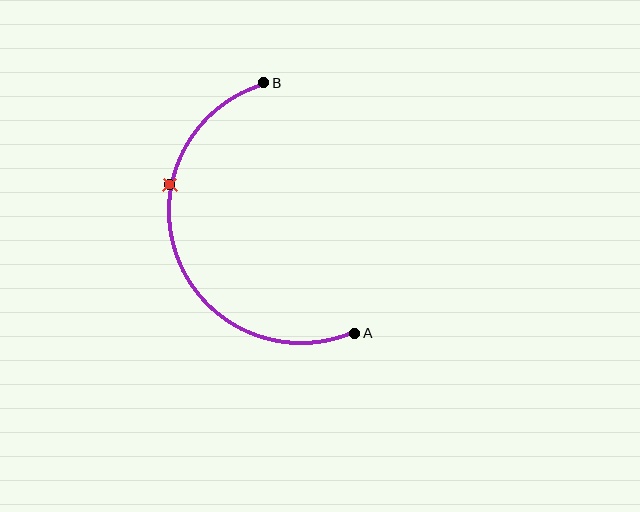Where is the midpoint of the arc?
The arc midpoint is the point on the curve farthest from the straight line joining A and B. It sits to the left of that line.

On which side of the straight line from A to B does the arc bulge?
The arc bulges to the left of the straight line connecting A and B.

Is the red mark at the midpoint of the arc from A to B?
No. The red mark lies on the arc but is closer to endpoint B. The arc midpoint would be at the point on the curve equidistant along the arc from both A and B.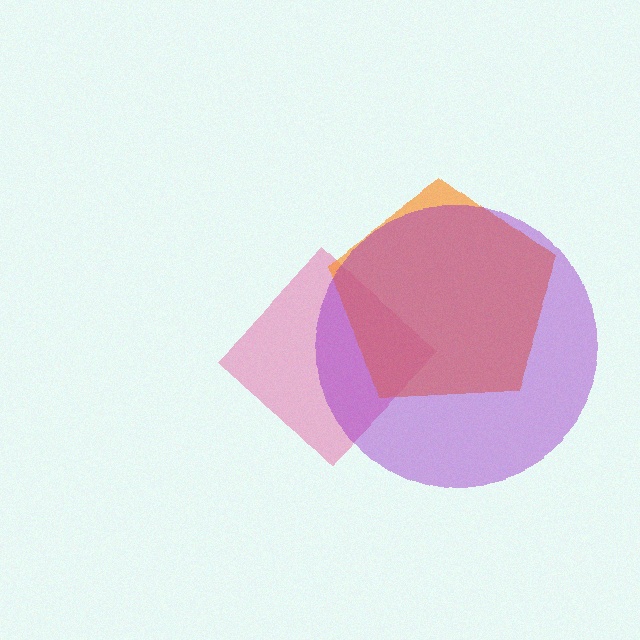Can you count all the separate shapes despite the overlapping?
Yes, there are 3 separate shapes.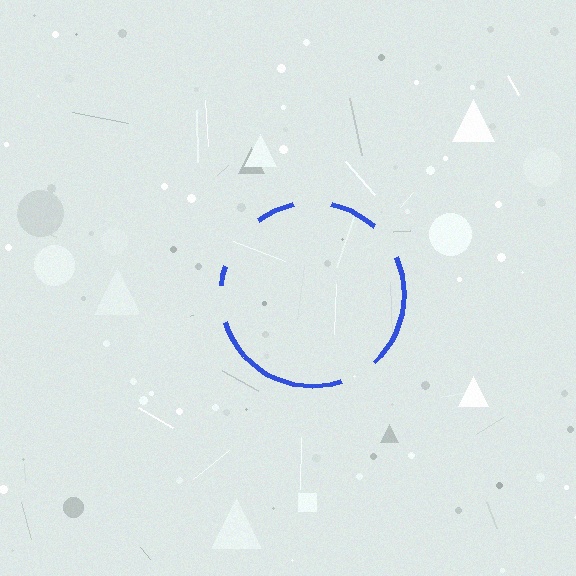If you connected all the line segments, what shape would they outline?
They would outline a circle.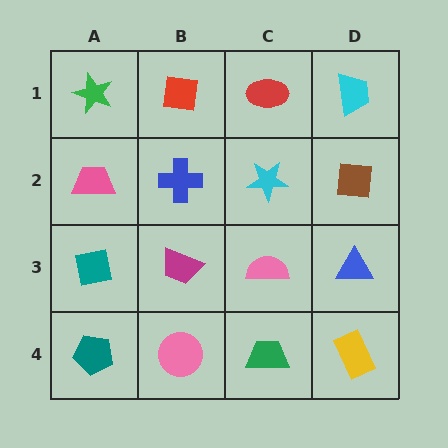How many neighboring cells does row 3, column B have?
4.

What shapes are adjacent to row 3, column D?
A brown square (row 2, column D), a yellow rectangle (row 4, column D), a pink semicircle (row 3, column C).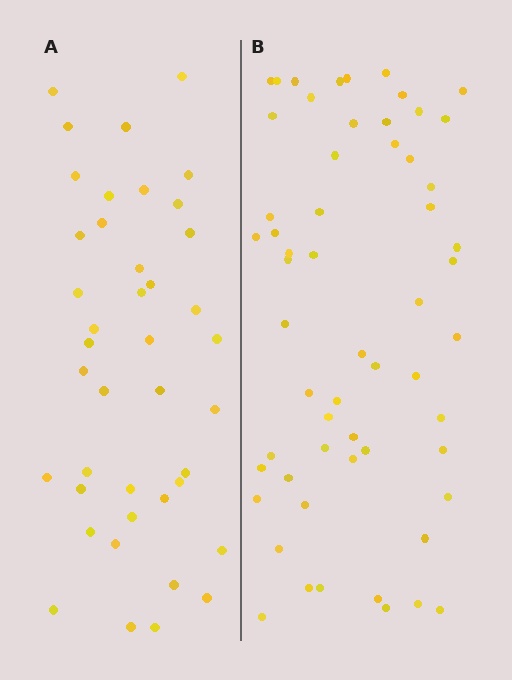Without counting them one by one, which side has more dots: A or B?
Region B (the right region) has more dots.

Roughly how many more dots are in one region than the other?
Region B has approximately 15 more dots than region A.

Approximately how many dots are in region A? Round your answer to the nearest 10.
About 40 dots. (The exact count is 41, which rounds to 40.)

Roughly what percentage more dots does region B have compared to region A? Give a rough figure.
About 40% more.